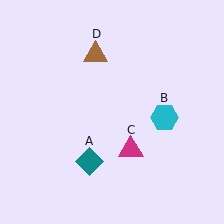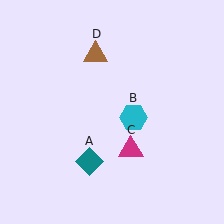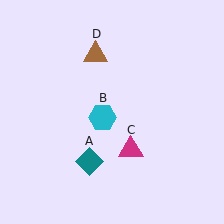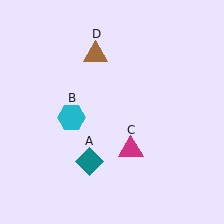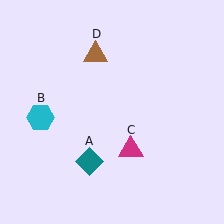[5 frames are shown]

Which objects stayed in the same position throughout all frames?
Teal diamond (object A) and magenta triangle (object C) and brown triangle (object D) remained stationary.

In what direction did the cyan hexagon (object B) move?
The cyan hexagon (object B) moved left.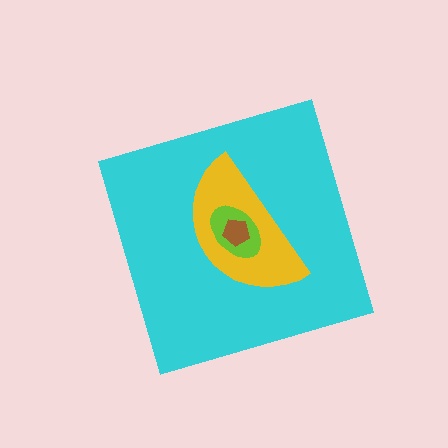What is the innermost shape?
The brown pentagon.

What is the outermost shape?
The cyan diamond.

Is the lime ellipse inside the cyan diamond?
Yes.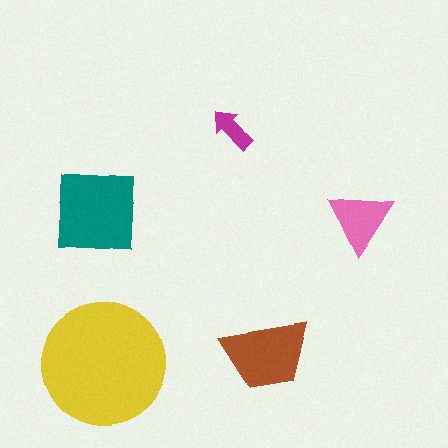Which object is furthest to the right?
The pink triangle is rightmost.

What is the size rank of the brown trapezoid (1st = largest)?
3rd.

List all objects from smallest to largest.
The magenta arrow, the pink triangle, the brown trapezoid, the teal square, the yellow circle.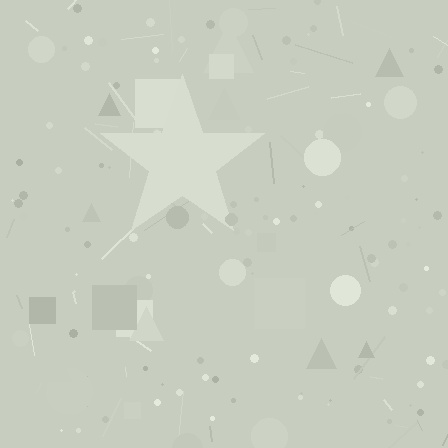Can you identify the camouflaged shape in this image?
The camouflaged shape is a star.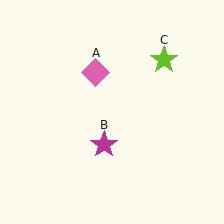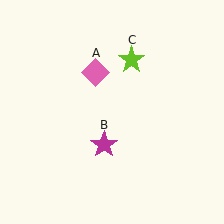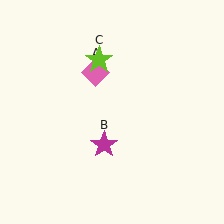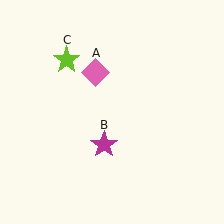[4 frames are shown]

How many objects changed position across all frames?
1 object changed position: lime star (object C).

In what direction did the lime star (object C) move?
The lime star (object C) moved left.